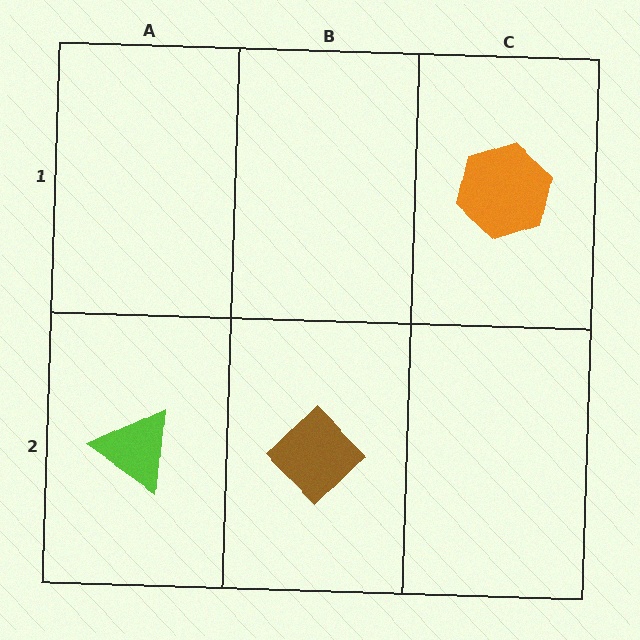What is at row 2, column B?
A brown diamond.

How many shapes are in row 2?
2 shapes.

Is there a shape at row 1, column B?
No, that cell is empty.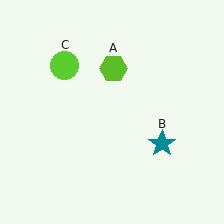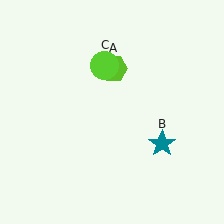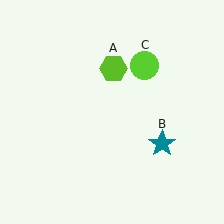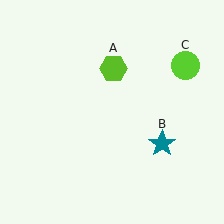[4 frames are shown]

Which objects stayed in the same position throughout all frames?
Lime hexagon (object A) and teal star (object B) remained stationary.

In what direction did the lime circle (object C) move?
The lime circle (object C) moved right.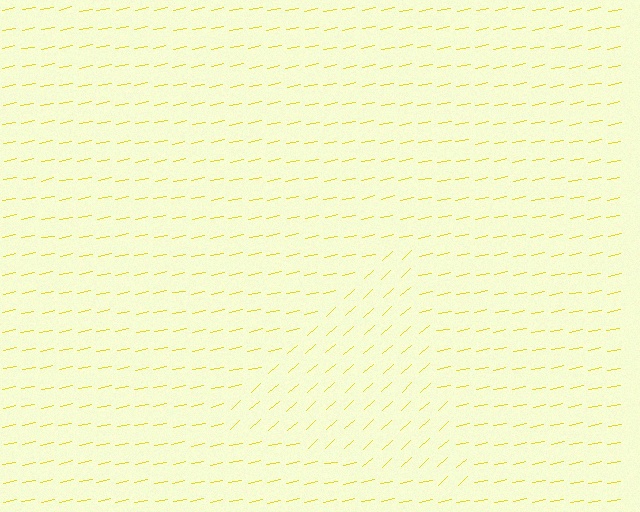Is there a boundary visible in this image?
Yes, there is a texture boundary formed by a change in line orientation.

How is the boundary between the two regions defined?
The boundary is defined purely by a change in line orientation (approximately 31 degrees difference). All lines are the same color and thickness.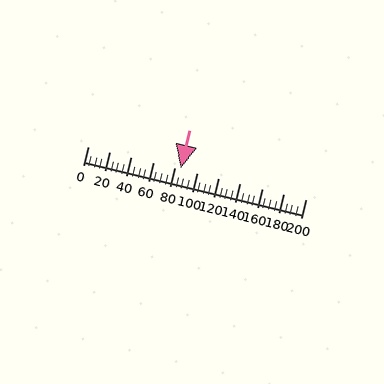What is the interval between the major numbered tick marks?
The major tick marks are spaced 20 units apart.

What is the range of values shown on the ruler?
The ruler shows values from 0 to 200.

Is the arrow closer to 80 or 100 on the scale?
The arrow is closer to 80.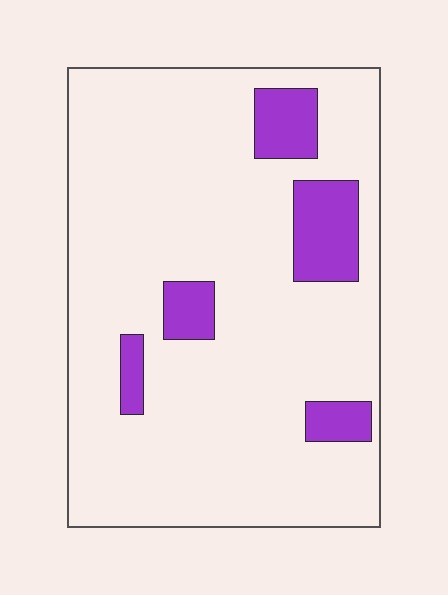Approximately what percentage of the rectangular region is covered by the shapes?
Approximately 15%.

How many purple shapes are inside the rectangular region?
5.